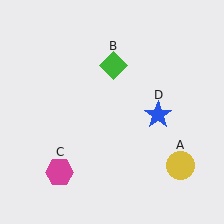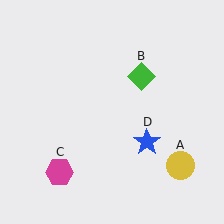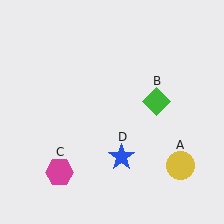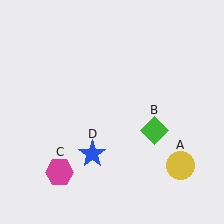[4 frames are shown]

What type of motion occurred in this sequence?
The green diamond (object B), blue star (object D) rotated clockwise around the center of the scene.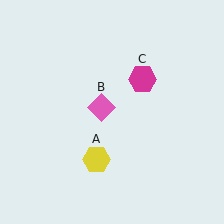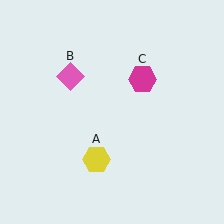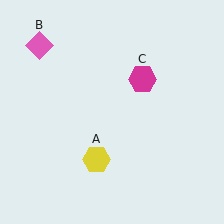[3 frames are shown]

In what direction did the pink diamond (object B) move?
The pink diamond (object B) moved up and to the left.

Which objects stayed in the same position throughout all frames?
Yellow hexagon (object A) and magenta hexagon (object C) remained stationary.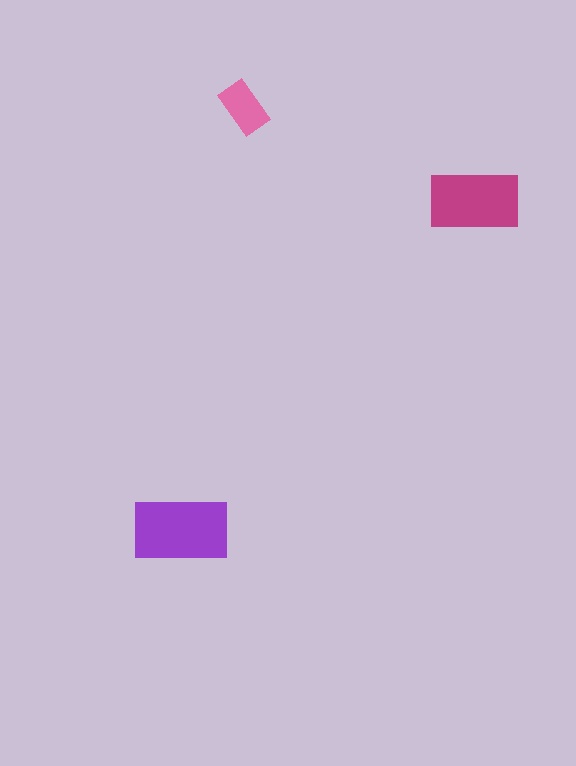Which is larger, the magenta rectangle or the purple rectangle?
The purple one.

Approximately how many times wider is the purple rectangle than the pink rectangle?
About 2 times wider.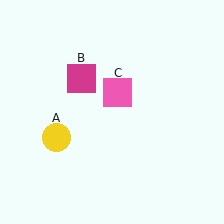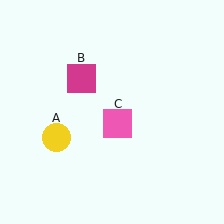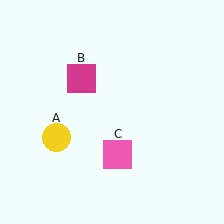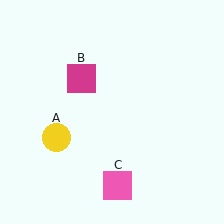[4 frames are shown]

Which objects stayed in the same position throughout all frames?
Yellow circle (object A) and magenta square (object B) remained stationary.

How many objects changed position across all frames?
1 object changed position: pink square (object C).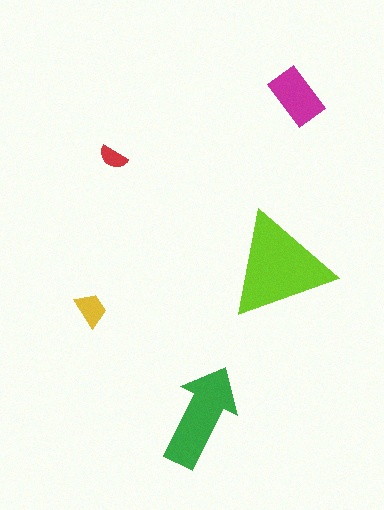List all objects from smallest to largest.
The red semicircle, the yellow trapezoid, the magenta rectangle, the green arrow, the lime triangle.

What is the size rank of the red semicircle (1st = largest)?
5th.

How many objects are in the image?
There are 5 objects in the image.